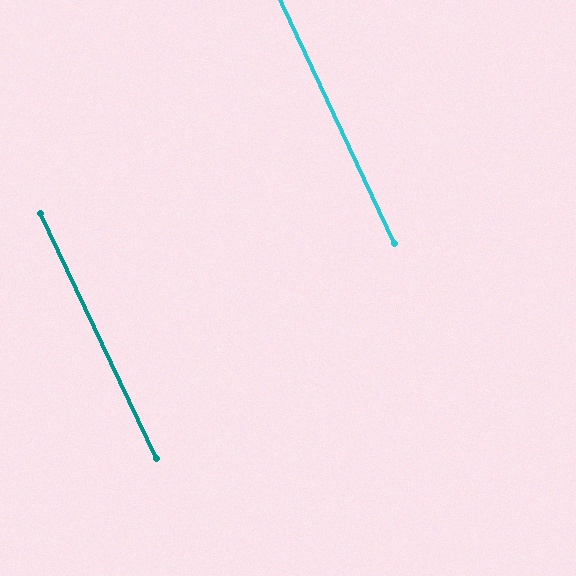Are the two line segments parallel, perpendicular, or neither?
Parallel — their directions differ by only 0.4°.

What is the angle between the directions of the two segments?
Approximately 0 degrees.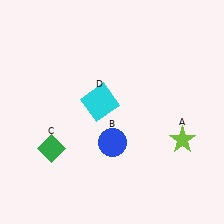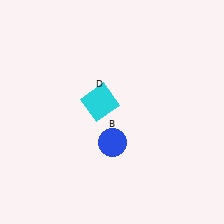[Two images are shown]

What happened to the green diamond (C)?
The green diamond (C) was removed in Image 2. It was in the bottom-left area of Image 1.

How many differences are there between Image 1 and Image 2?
There are 2 differences between the two images.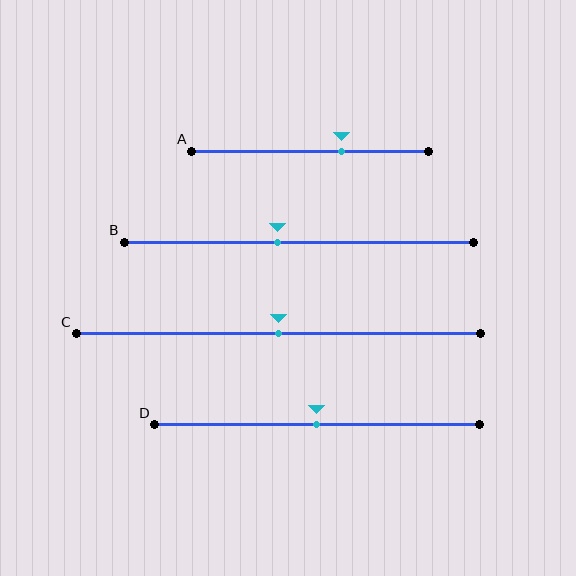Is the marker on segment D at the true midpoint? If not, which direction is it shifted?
Yes, the marker on segment D is at the true midpoint.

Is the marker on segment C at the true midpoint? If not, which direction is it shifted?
Yes, the marker on segment C is at the true midpoint.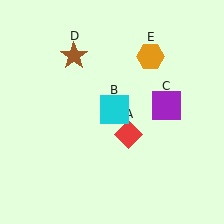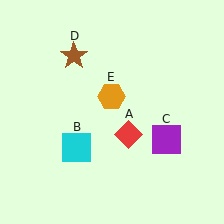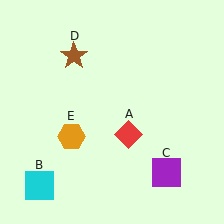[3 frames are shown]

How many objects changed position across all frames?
3 objects changed position: cyan square (object B), purple square (object C), orange hexagon (object E).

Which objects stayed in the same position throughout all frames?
Red diamond (object A) and brown star (object D) remained stationary.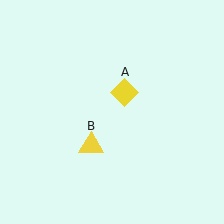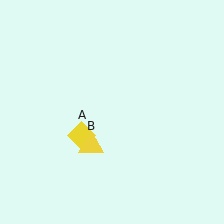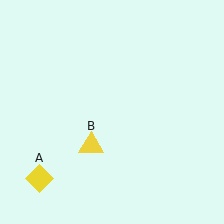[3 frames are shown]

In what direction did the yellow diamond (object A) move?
The yellow diamond (object A) moved down and to the left.